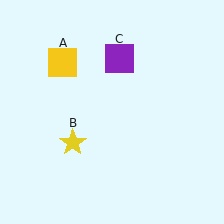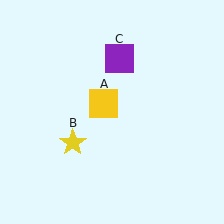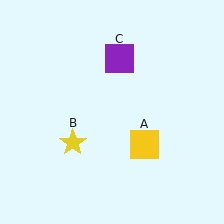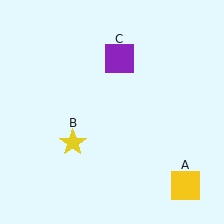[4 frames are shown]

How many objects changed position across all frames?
1 object changed position: yellow square (object A).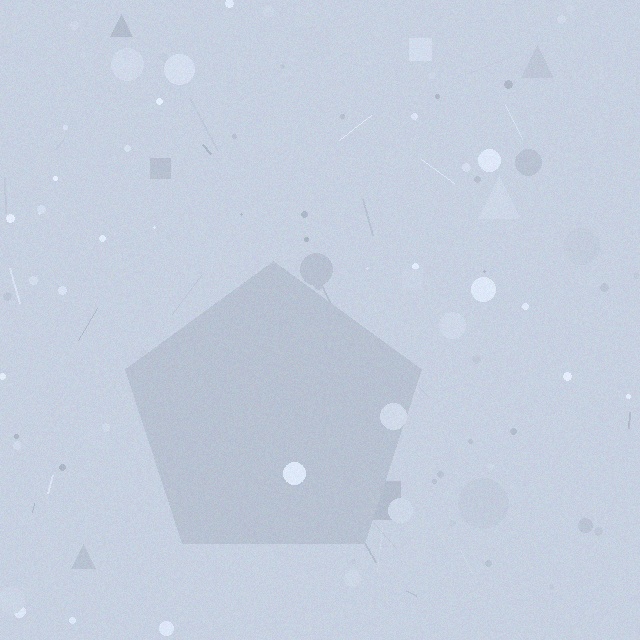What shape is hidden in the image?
A pentagon is hidden in the image.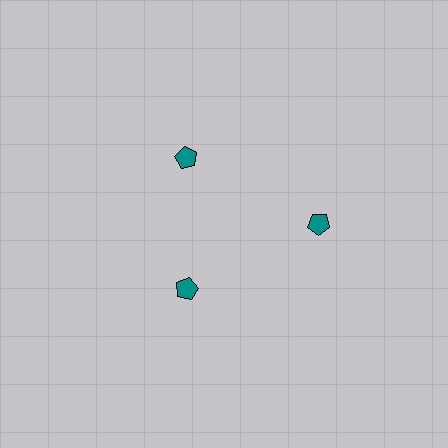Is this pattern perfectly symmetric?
No. The 3 teal pentagons are arranged in a ring, but one element near the 3 o'clock position is pushed outward from the center, breaking the 3-fold rotational symmetry.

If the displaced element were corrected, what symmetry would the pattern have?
It would have 3-fold rotational symmetry — the pattern would map onto itself every 120 degrees.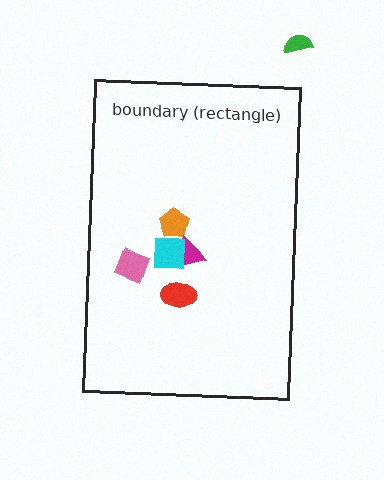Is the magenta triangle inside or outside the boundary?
Inside.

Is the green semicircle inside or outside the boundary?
Outside.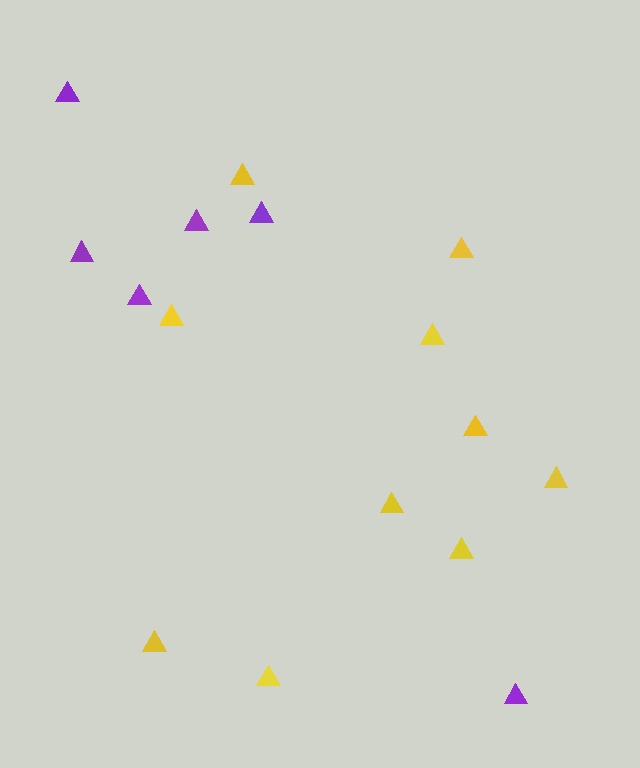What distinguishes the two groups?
There are 2 groups: one group of purple triangles (6) and one group of yellow triangles (10).